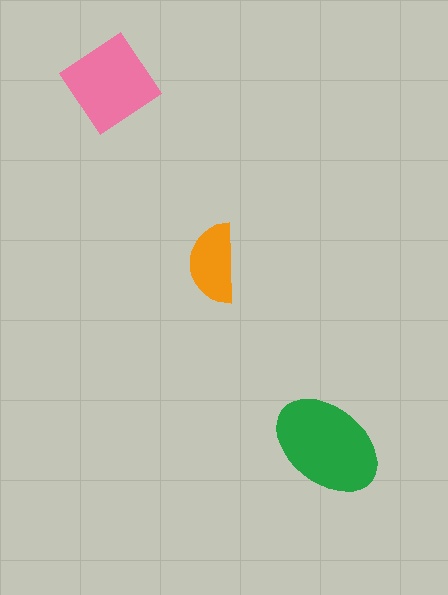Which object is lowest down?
The green ellipse is bottommost.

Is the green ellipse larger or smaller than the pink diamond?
Larger.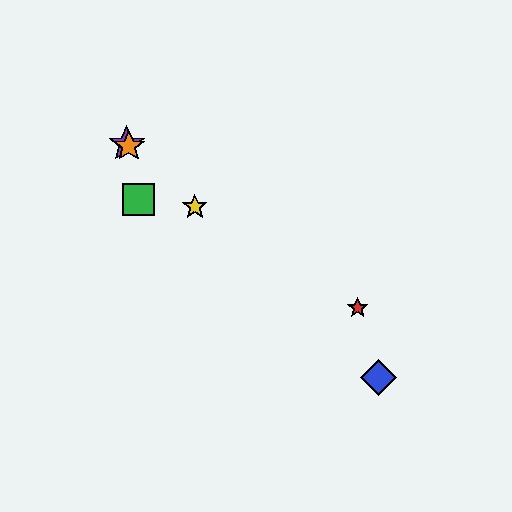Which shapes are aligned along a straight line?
The blue diamond, the yellow star, the purple star, the orange star are aligned along a straight line.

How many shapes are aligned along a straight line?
4 shapes (the blue diamond, the yellow star, the purple star, the orange star) are aligned along a straight line.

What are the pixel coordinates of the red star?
The red star is at (358, 308).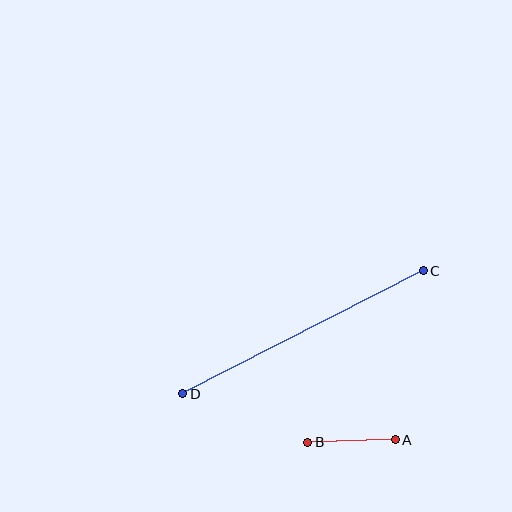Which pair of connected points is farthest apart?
Points C and D are farthest apart.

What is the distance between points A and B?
The distance is approximately 87 pixels.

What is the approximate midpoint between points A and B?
The midpoint is at approximately (352, 441) pixels.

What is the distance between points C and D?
The distance is approximately 270 pixels.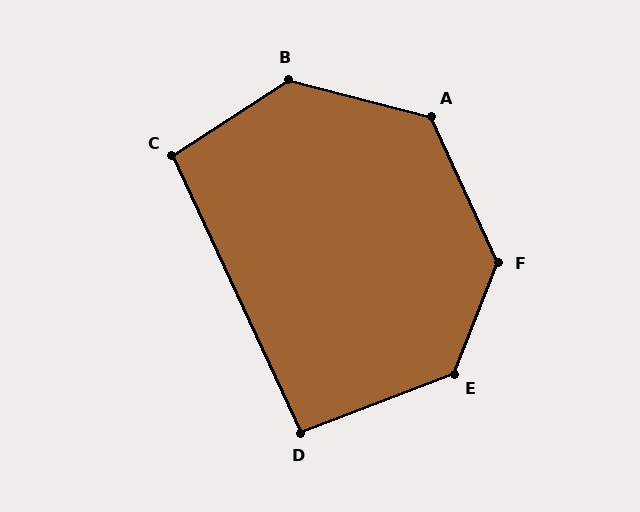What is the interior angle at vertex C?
Approximately 98 degrees (obtuse).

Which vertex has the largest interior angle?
F, at approximately 134 degrees.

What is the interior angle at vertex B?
Approximately 133 degrees (obtuse).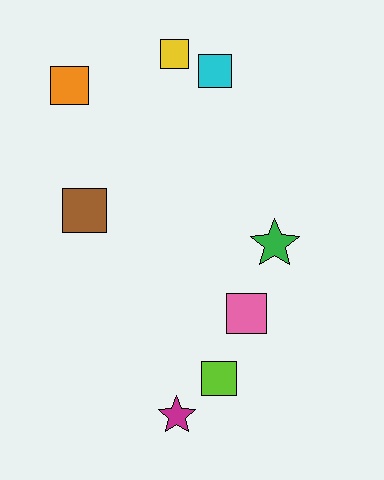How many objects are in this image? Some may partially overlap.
There are 8 objects.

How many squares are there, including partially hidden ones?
There are 6 squares.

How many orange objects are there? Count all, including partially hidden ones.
There is 1 orange object.